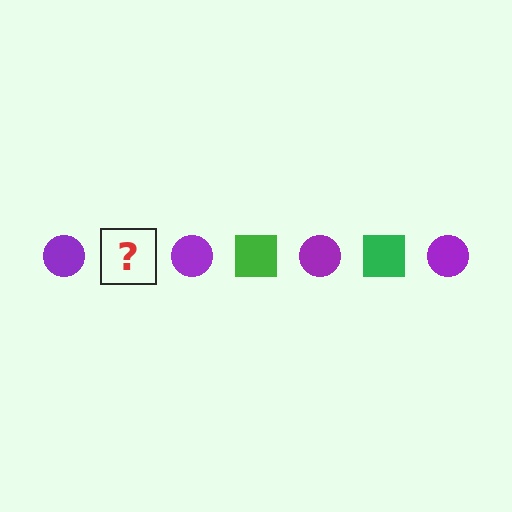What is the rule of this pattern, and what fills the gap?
The rule is that the pattern alternates between purple circle and green square. The gap should be filled with a green square.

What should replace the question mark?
The question mark should be replaced with a green square.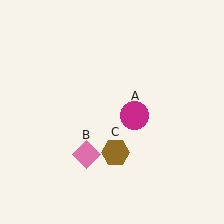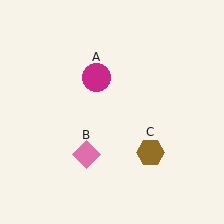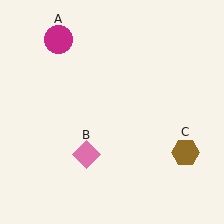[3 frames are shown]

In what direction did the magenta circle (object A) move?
The magenta circle (object A) moved up and to the left.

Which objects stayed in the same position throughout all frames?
Pink diamond (object B) remained stationary.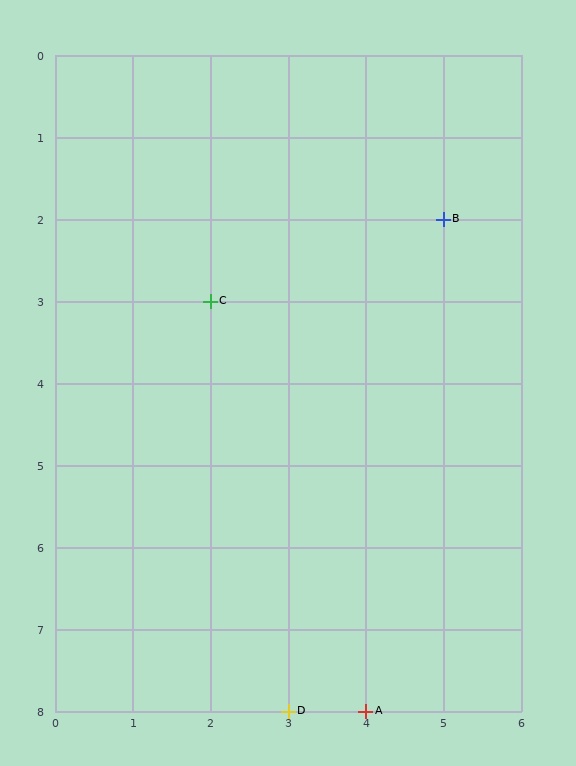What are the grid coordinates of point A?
Point A is at grid coordinates (4, 8).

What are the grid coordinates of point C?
Point C is at grid coordinates (2, 3).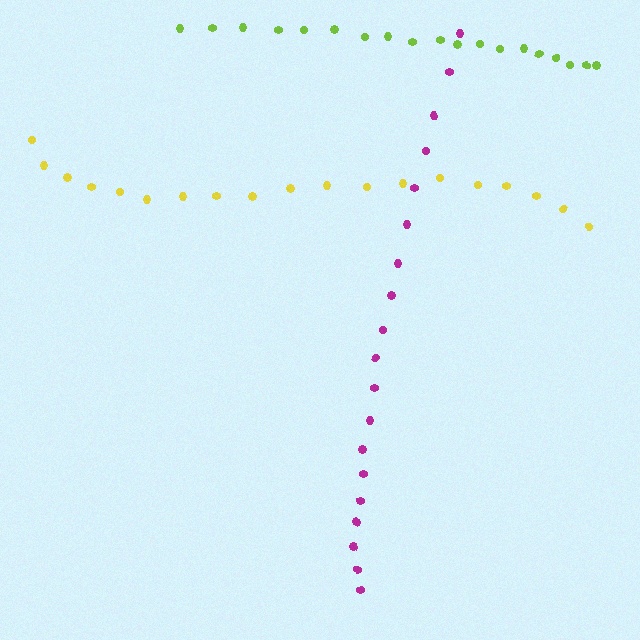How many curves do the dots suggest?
There are 3 distinct paths.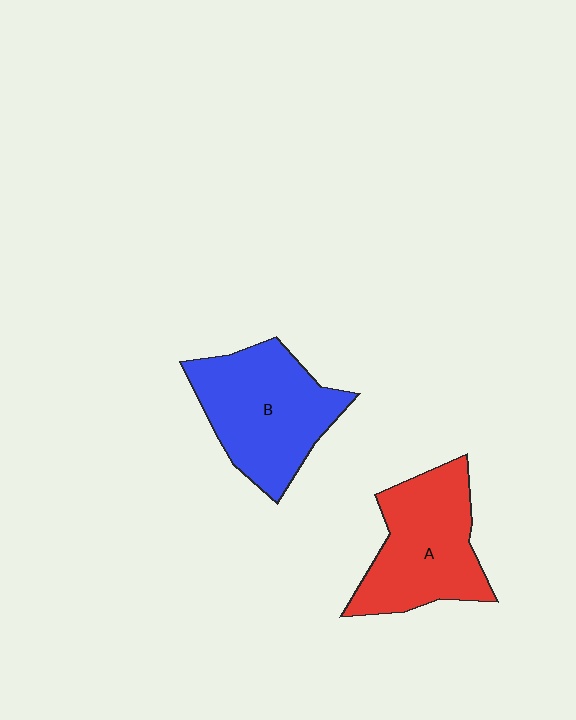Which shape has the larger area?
Shape B (blue).